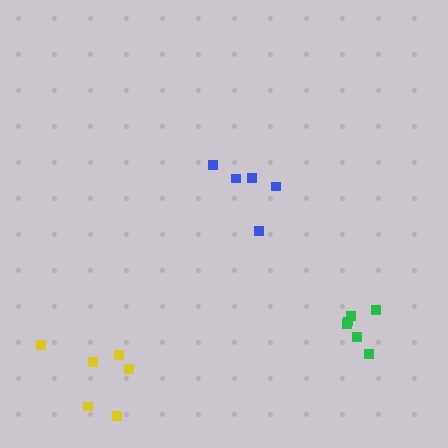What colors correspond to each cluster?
The clusters are colored: green, yellow, blue.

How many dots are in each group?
Group 1: 6 dots, Group 2: 6 dots, Group 3: 5 dots (17 total).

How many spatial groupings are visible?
There are 3 spatial groupings.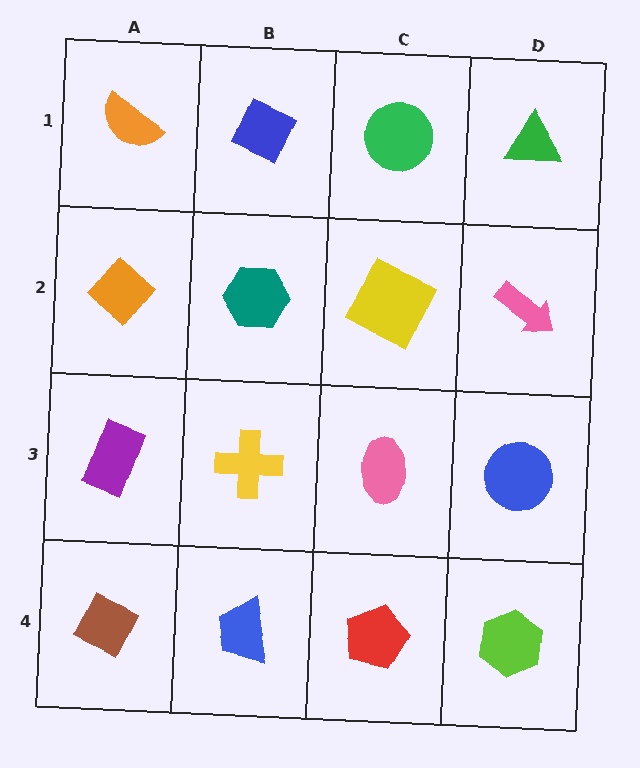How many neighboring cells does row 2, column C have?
4.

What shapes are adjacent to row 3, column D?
A pink arrow (row 2, column D), a lime hexagon (row 4, column D), a pink ellipse (row 3, column C).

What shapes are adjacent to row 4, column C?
A pink ellipse (row 3, column C), a blue trapezoid (row 4, column B), a lime hexagon (row 4, column D).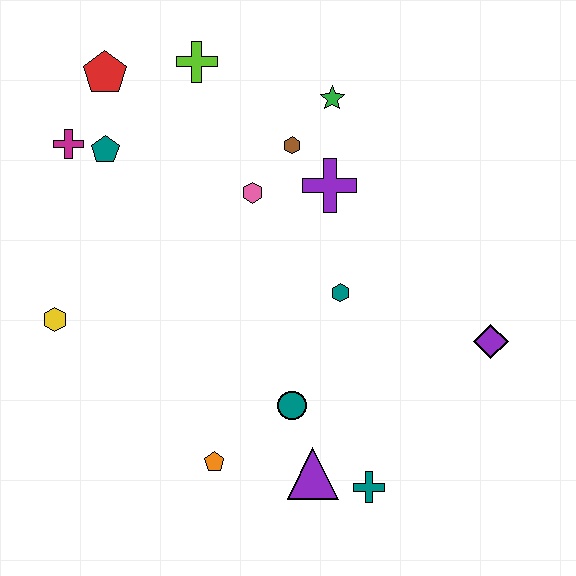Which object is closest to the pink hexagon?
The brown hexagon is closest to the pink hexagon.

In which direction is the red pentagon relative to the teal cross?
The red pentagon is above the teal cross.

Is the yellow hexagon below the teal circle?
No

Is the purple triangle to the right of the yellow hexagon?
Yes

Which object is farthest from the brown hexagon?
The teal cross is farthest from the brown hexagon.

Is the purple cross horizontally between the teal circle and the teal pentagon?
No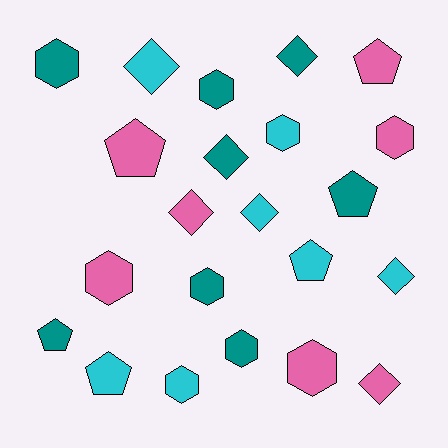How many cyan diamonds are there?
There are 3 cyan diamonds.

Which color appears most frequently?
Teal, with 8 objects.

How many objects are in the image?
There are 22 objects.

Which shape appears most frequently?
Hexagon, with 9 objects.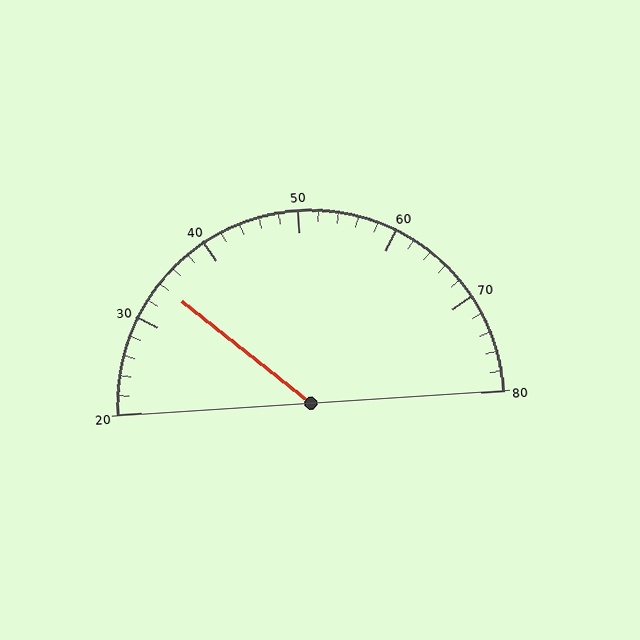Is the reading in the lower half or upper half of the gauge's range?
The reading is in the lower half of the range (20 to 80).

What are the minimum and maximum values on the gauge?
The gauge ranges from 20 to 80.